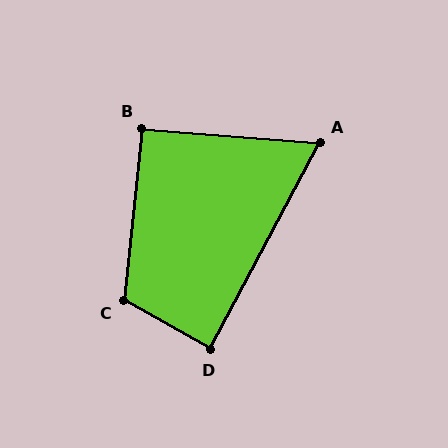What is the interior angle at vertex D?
Approximately 89 degrees (approximately right).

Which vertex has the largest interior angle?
C, at approximately 114 degrees.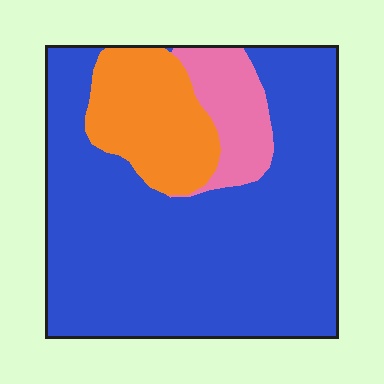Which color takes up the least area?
Pink, at roughly 10%.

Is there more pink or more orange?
Orange.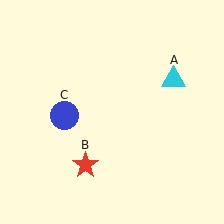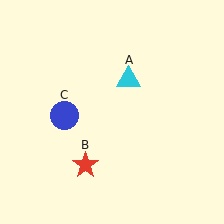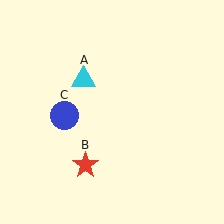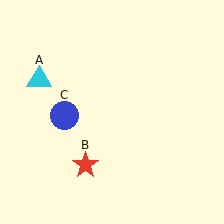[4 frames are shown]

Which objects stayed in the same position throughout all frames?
Red star (object B) and blue circle (object C) remained stationary.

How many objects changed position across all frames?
1 object changed position: cyan triangle (object A).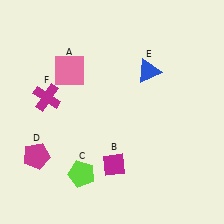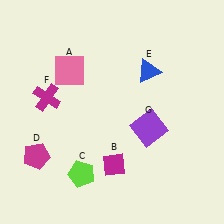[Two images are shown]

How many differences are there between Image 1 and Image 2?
There is 1 difference between the two images.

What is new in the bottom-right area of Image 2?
A purple square (G) was added in the bottom-right area of Image 2.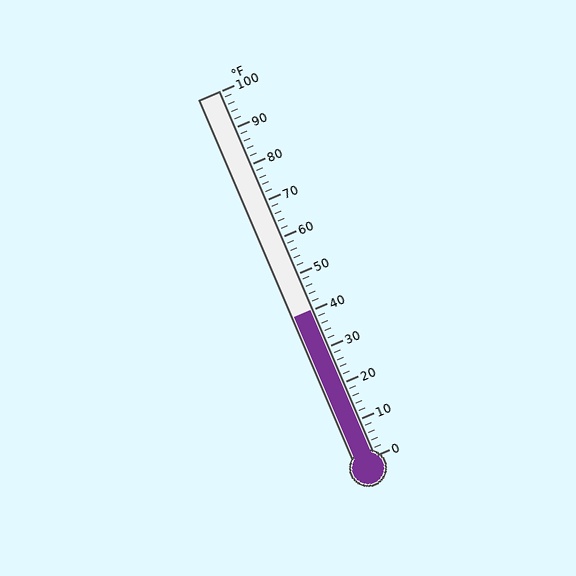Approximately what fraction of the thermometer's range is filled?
The thermometer is filled to approximately 40% of its range.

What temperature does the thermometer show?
The thermometer shows approximately 40°F.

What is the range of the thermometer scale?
The thermometer scale ranges from 0°F to 100°F.